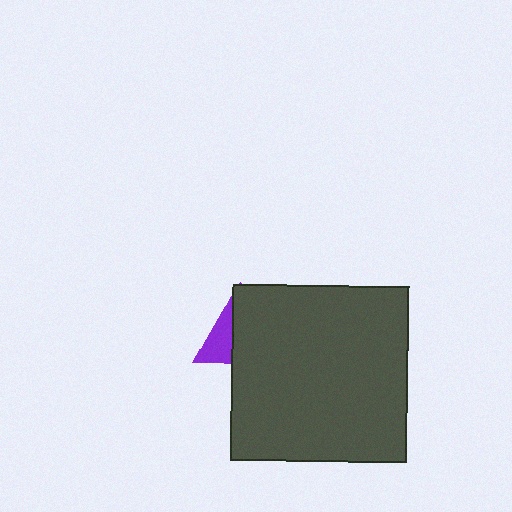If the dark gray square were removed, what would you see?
You would see the complete purple triangle.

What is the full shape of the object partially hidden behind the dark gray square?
The partially hidden object is a purple triangle.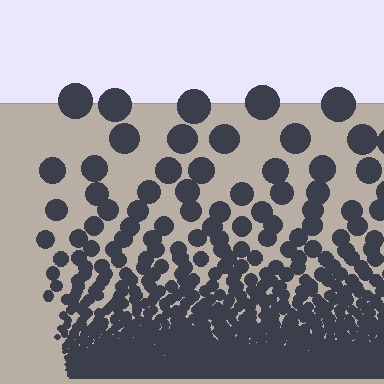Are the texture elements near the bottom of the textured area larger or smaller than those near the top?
Smaller. The gradient is inverted — elements near the bottom are smaller and denser.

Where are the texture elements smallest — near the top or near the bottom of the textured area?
Near the bottom.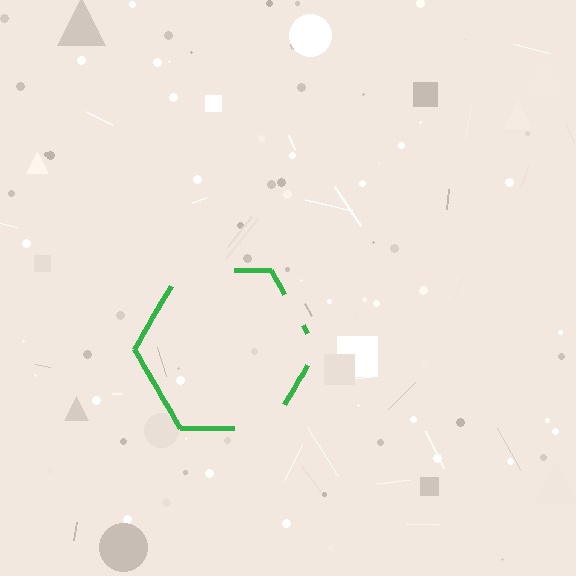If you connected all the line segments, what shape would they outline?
They would outline a hexagon.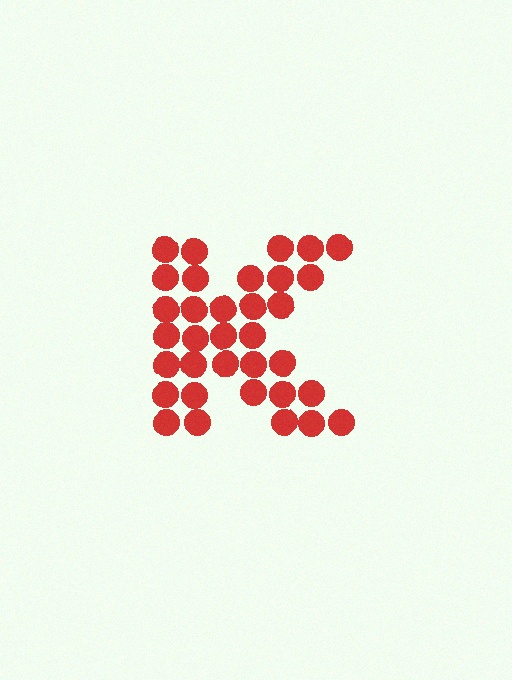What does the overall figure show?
The overall figure shows the letter K.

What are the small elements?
The small elements are circles.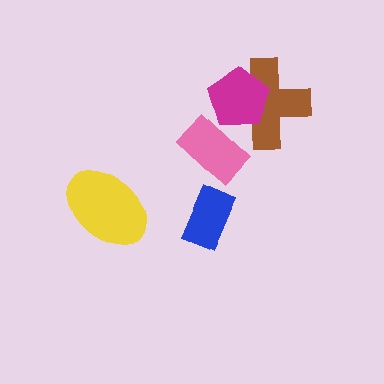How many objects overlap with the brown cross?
2 objects overlap with the brown cross.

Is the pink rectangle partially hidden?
Yes, it is partially covered by another shape.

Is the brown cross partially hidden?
Yes, it is partially covered by another shape.